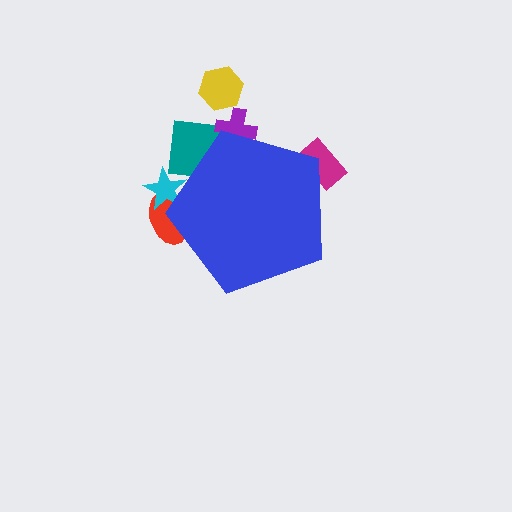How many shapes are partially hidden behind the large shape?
5 shapes are partially hidden.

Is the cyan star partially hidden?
Yes, the cyan star is partially hidden behind the blue pentagon.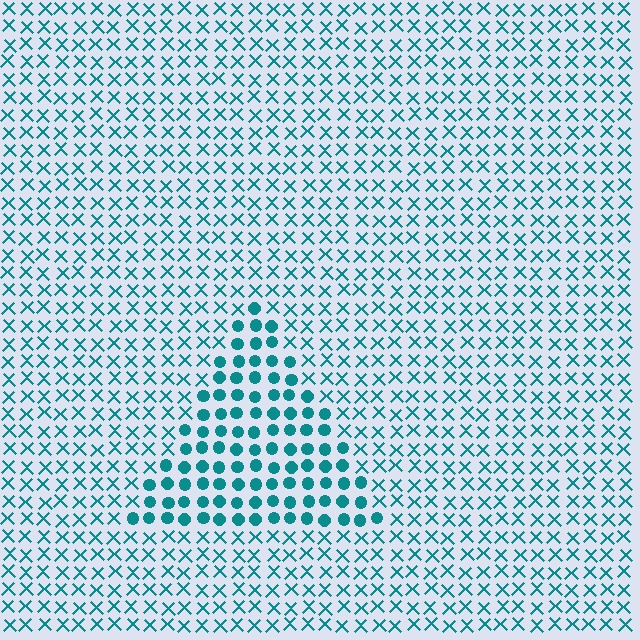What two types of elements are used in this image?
The image uses circles inside the triangle region and X marks outside it.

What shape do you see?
I see a triangle.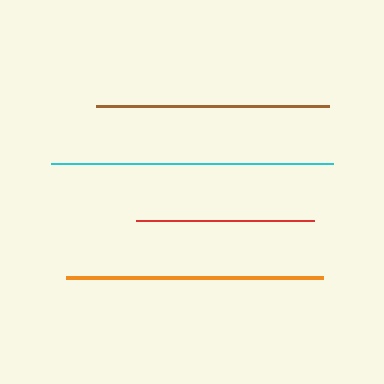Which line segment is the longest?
The cyan line is the longest at approximately 283 pixels.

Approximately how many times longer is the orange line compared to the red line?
The orange line is approximately 1.4 times the length of the red line.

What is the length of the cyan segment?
The cyan segment is approximately 283 pixels long.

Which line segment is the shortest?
The red line is the shortest at approximately 178 pixels.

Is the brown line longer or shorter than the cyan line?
The cyan line is longer than the brown line.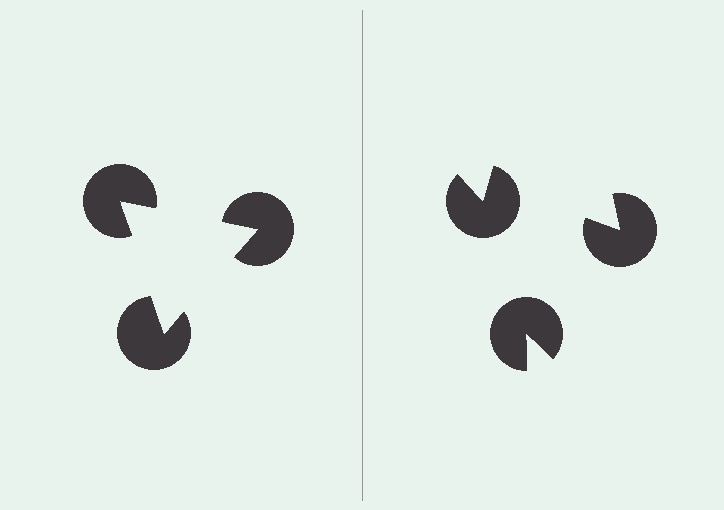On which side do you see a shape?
An illusory triangle appears on the left side. On the right side the wedge cuts are rotated, so no coherent shape forms.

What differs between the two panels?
The pac-man discs are positioned identically on both sides; only the wedge orientations differ. On the left they align to a triangle; on the right they are misaligned.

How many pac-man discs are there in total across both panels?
6 — 3 on each side.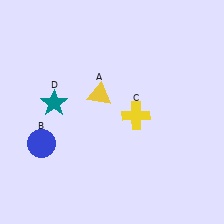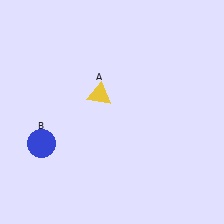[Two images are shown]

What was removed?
The yellow cross (C), the teal star (D) were removed in Image 2.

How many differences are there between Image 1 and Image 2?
There are 2 differences between the two images.